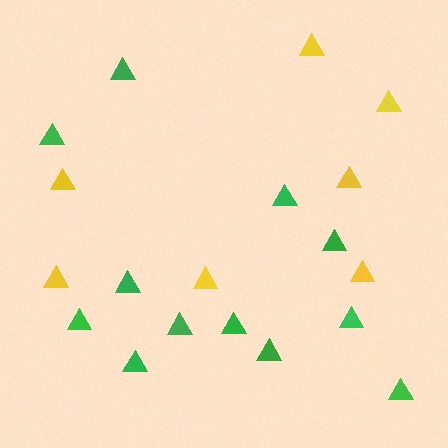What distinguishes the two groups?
There are 2 groups: one group of yellow triangles (7) and one group of green triangles (12).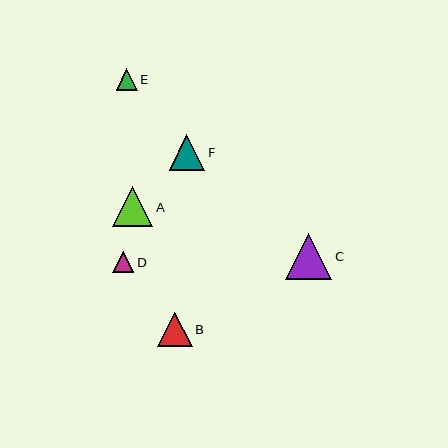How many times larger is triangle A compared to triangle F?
Triangle A is approximately 1.1 times the size of triangle F.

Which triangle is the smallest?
Triangle E is the smallest with a size of approximately 21 pixels.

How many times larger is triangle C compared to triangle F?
Triangle C is approximately 1.3 times the size of triangle F.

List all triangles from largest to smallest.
From largest to smallest: C, A, F, B, D, E.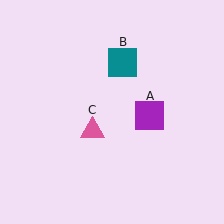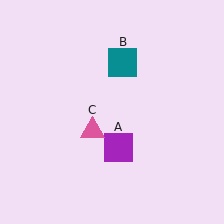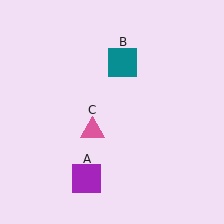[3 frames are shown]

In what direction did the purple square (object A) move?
The purple square (object A) moved down and to the left.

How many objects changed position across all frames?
1 object changed position: purple square (object A).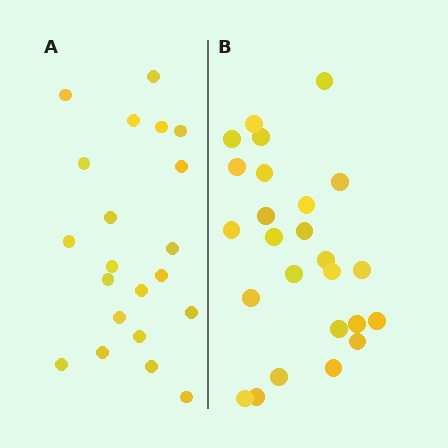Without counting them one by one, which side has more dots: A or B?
Region B (the right region) has more dots.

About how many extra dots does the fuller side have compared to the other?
Region B has about 4 more dots than region A.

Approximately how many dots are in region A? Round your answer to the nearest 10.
About 20 dots. (The exact count is 21, which rounds to 20.)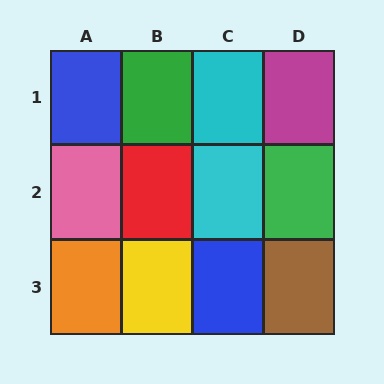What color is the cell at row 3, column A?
Orange.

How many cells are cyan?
2 cells are cyan.